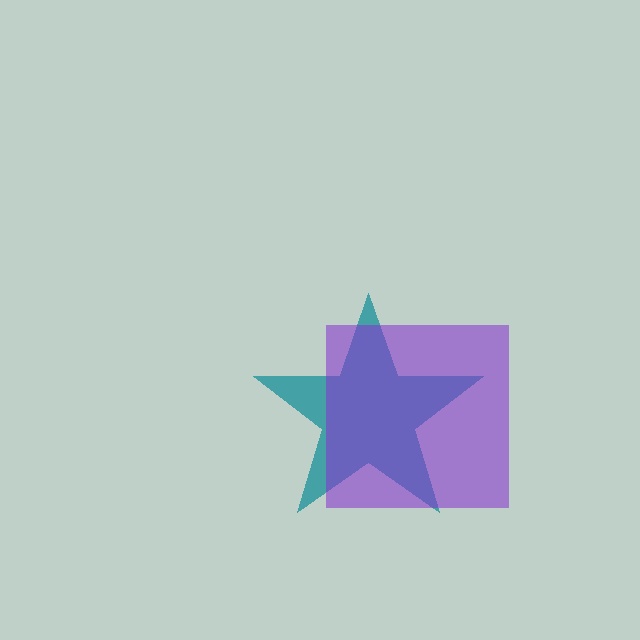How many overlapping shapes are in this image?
There are 2 overlapping shapes in the image.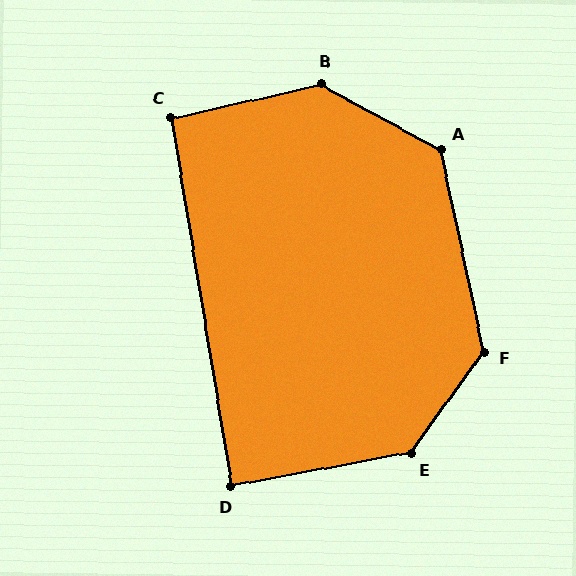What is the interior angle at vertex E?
Approximately 136 degrees (obtuse).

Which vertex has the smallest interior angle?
D, at approximately 89 degrees.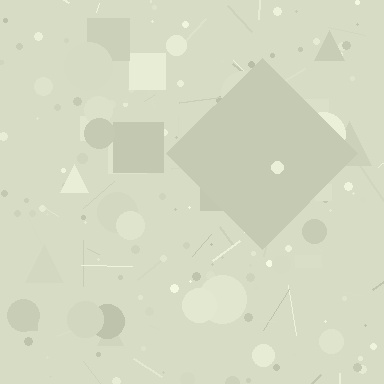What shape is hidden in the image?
A diamond is hidden in the image.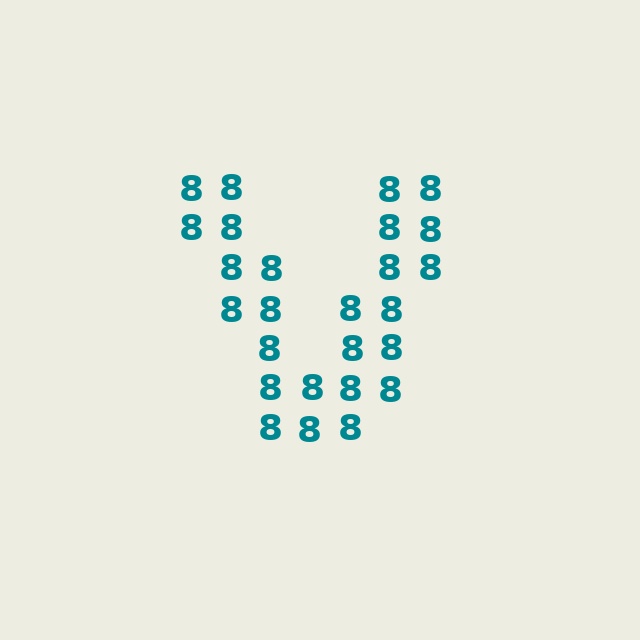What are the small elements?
The small elements are digit 8's.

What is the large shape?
The large shape is the letter V.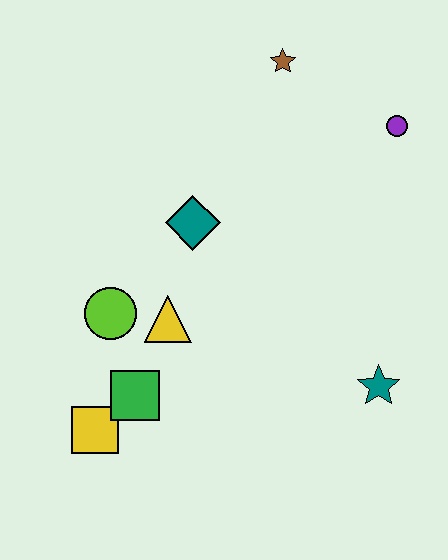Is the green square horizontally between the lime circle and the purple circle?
Yes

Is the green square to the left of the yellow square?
No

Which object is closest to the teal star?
The yellow triangle is closest to the teal star.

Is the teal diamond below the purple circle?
Yes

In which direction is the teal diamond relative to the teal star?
The teal diamond is to the left of the teal star.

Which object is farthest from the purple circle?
The yellow square is farthest from the purple circle.